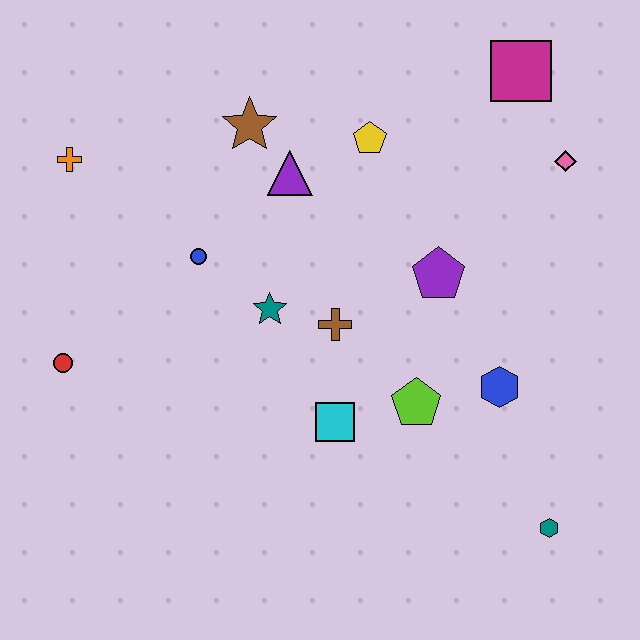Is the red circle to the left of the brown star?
Yes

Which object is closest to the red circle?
The blue circle is closest to the red circle.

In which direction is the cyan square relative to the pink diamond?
The cyan square is below the pink diamond.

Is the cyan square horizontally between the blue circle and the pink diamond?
Yes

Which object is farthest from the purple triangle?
The teal hexagon is farthest from the purple triangle.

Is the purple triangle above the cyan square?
Yes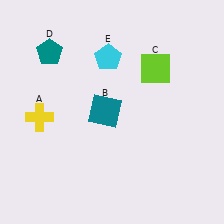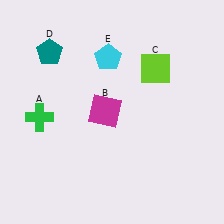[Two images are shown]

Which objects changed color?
A changed from yellow to green. B changed from teal to magenta.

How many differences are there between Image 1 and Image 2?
There are 2 differences between the two images.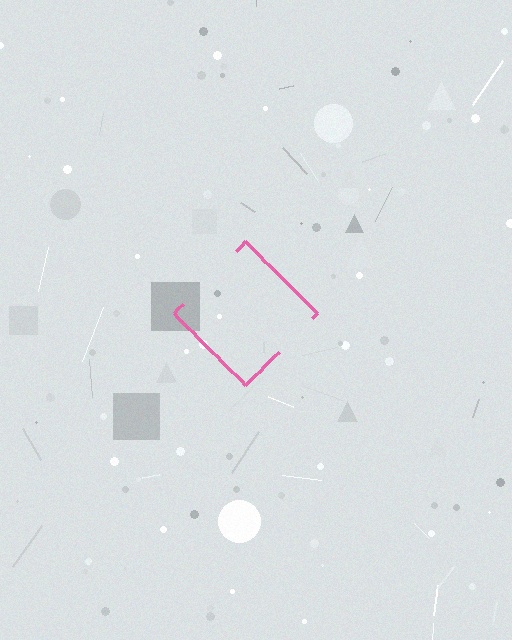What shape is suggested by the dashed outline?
The dashed outline suggests a diamond.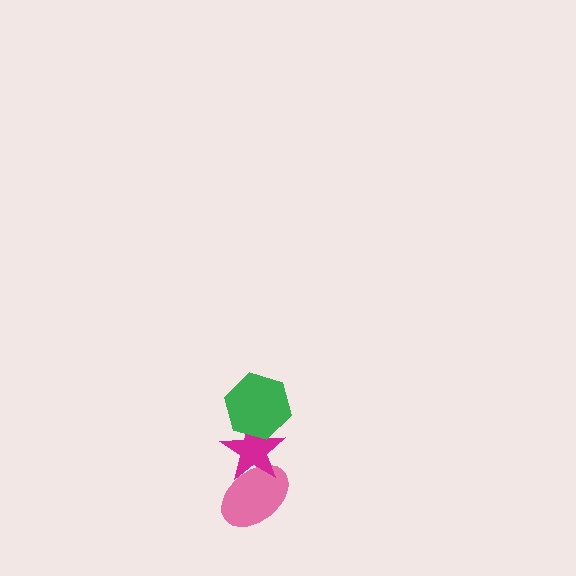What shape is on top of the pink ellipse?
The magenta star is on top of the pink ellipse.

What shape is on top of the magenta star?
The green hexagon is on top of the magenta star.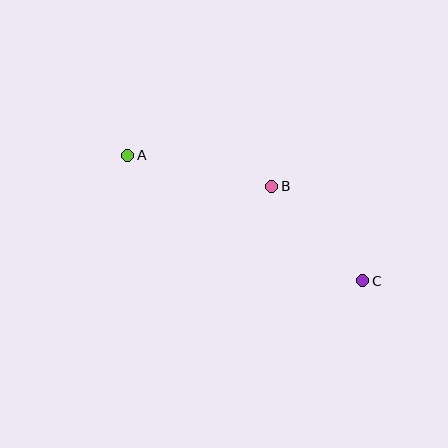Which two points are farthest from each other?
Points A and C are farthest from each other.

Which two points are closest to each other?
Points B and C are closest to each other.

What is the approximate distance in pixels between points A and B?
The distance between A and B is approximately 147 pixels.